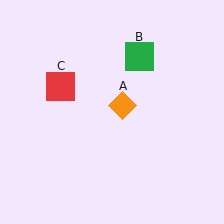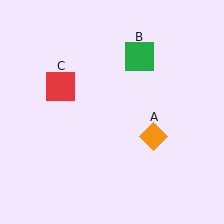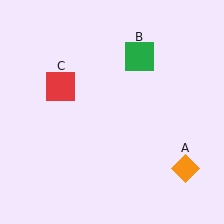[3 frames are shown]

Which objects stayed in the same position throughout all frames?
Green square (object B) and red square (object C) remained stationary.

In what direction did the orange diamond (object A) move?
The orange diamond (object A) moved down and to the right.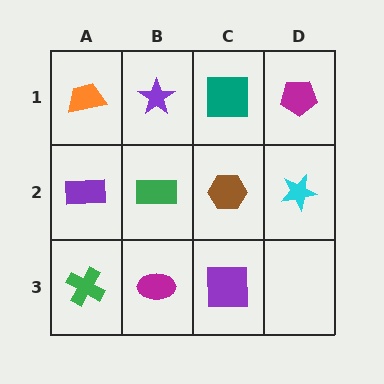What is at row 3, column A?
A green cross.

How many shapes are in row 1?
4 shapes.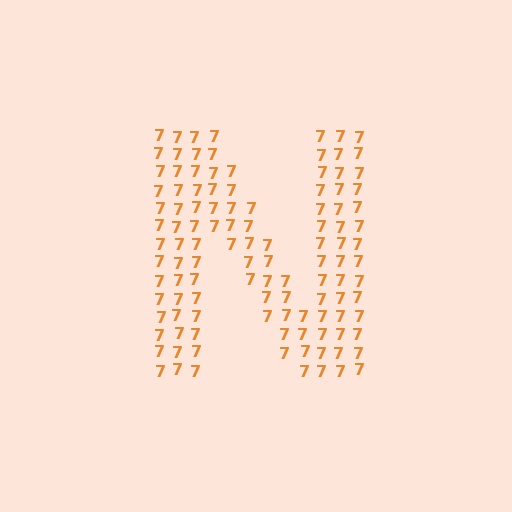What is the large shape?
The large shape is the letter N.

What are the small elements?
The small elements are digit 7's.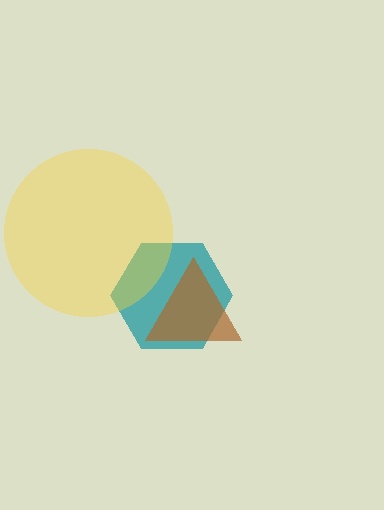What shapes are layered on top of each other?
The layered shapes are: a teal hexagon, a yellow circle, a brown triangle.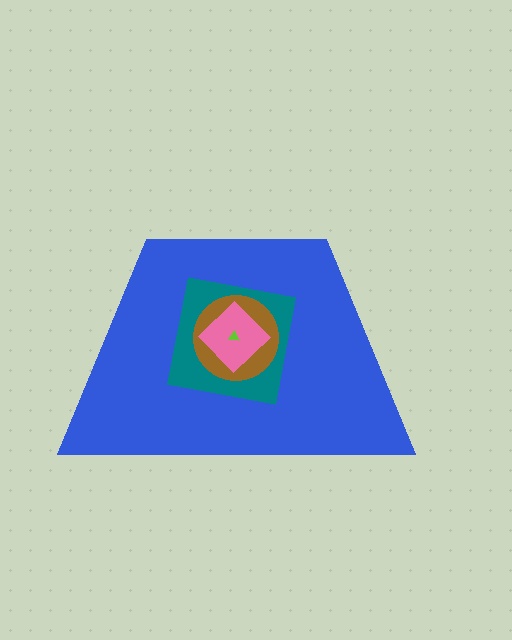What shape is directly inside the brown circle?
The pink diamond.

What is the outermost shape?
The blue trapezoid.